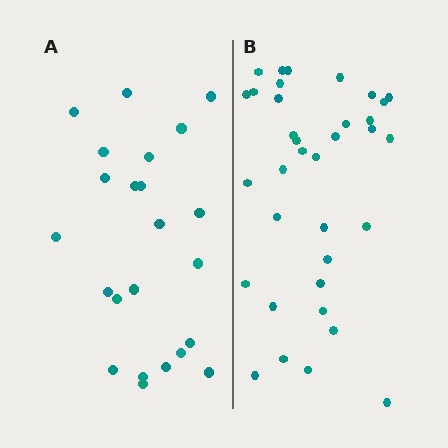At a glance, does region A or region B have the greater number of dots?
Region B (the right region) has more dots.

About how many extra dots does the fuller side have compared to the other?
Region B has roughly 12 or so more dots than region A.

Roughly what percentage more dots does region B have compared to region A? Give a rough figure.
About 50% more.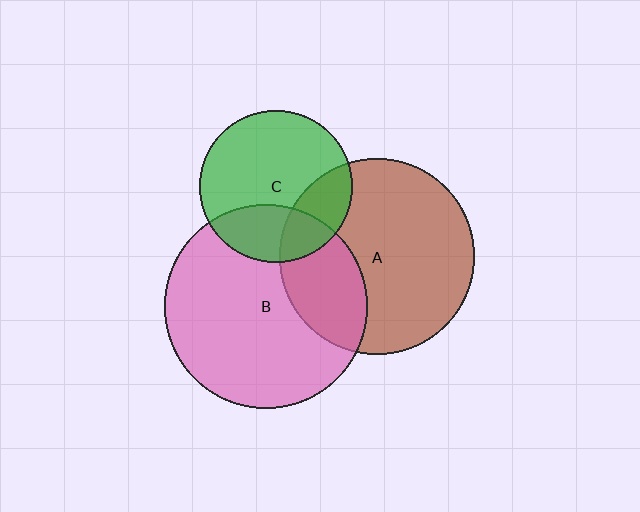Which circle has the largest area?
Circle B (pink).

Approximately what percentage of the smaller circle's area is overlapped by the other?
Approximately 25%.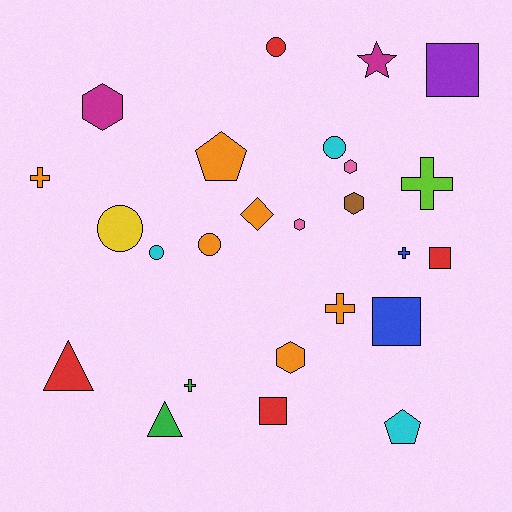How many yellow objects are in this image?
There is 1 yellow object.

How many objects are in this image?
There are 25 objects.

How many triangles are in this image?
There are 2 triangles.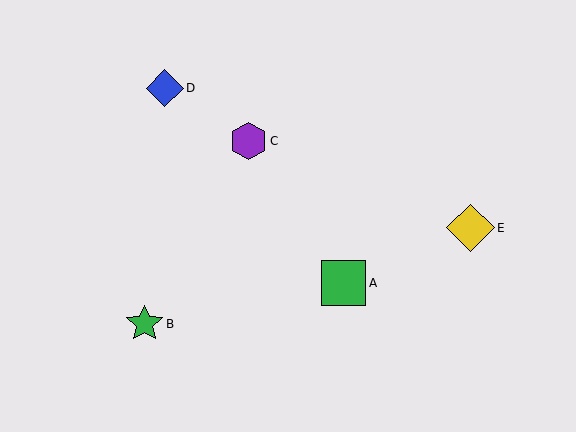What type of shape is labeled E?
Shape E is a yellow diamond.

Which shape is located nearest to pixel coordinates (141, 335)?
The green star (labeled B) at (144, 324) is nearest to that location.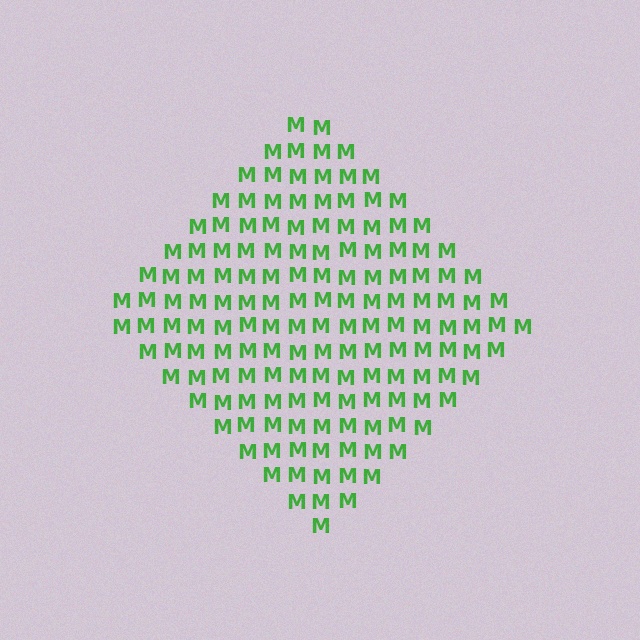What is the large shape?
The large shape is a diamond.